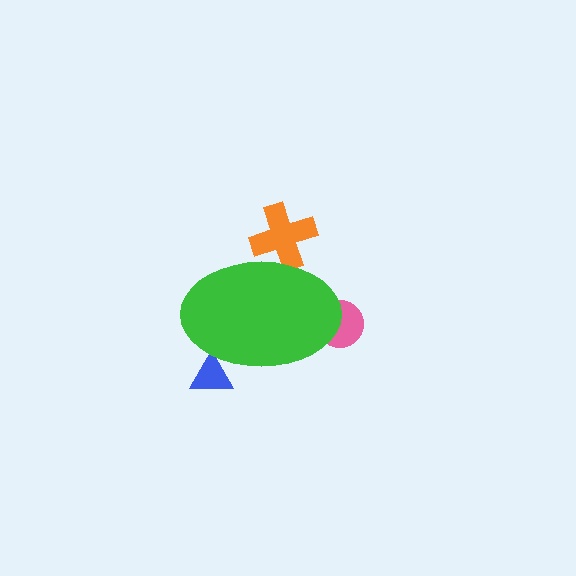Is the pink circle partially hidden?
Yes, the pink circle is partially hidden behind the green ellipse.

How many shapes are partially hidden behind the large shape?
3 shapes are partially hidden.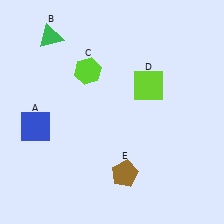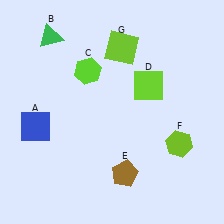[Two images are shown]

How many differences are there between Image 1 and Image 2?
There are 2 differences between the two images.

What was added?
A lime hexagon (F), a lime square (G) were added in Image 2.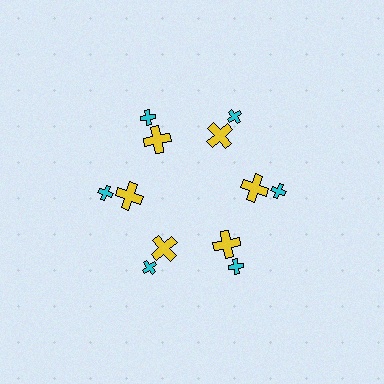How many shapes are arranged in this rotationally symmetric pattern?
There are 12 shapes, arranged in 6 groups of 2.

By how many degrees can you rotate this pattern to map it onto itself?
The pattern maps onto itself every 60 degrees of rotation.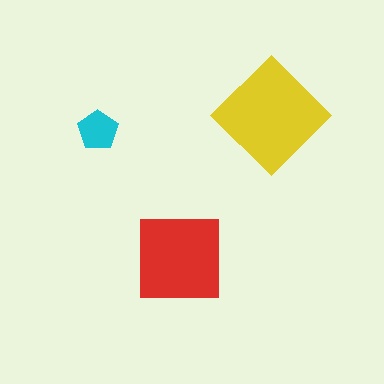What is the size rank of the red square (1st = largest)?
2nd.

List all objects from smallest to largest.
The cyan pentagon, the red square, the yellow diamond.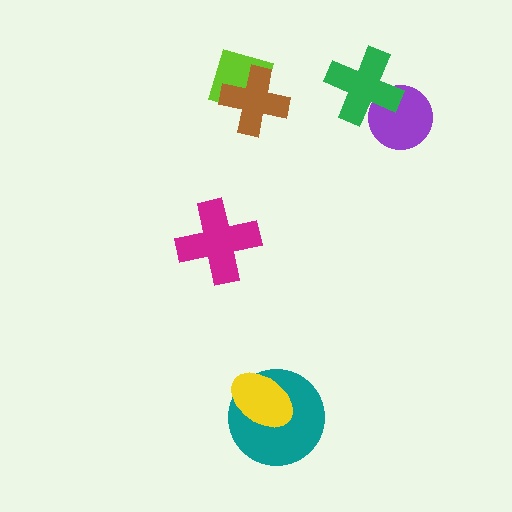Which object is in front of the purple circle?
The green cross is in front of the purple circle.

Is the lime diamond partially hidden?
Yes, it is partially covered by another shape.